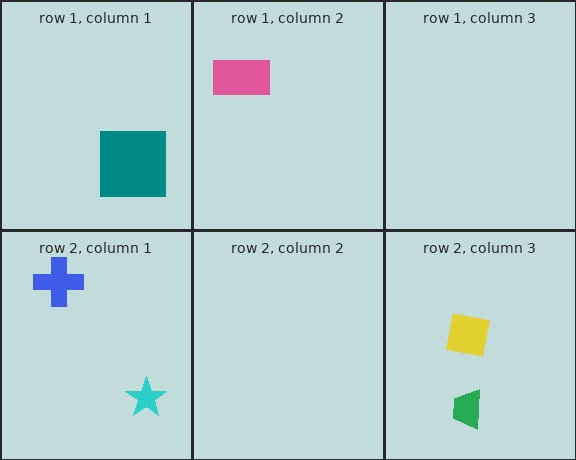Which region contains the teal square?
The row 1, column 1 region.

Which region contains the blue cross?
The row 2, column 1 region.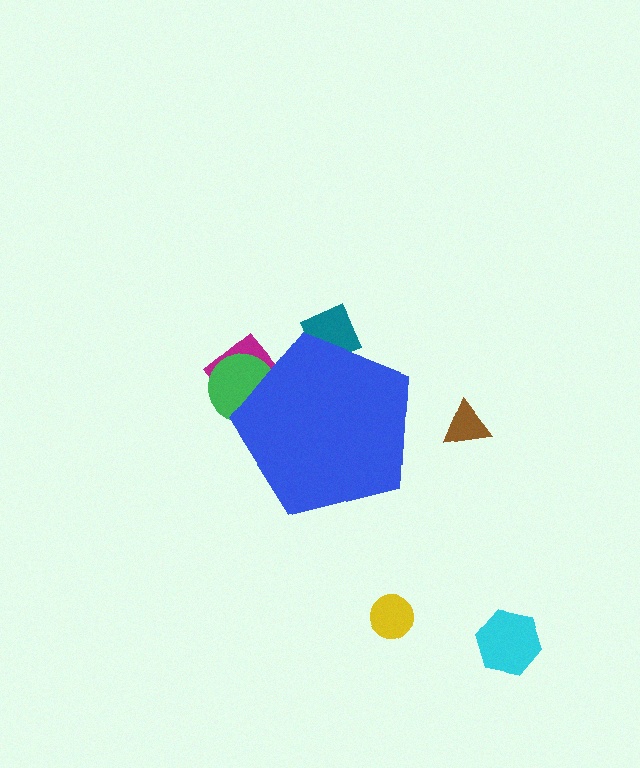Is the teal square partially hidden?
Yes, the teal square is partially hidden behind the blue pentagon.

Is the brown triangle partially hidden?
No, the brown triangle is fully visible.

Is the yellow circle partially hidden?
No, the yellow circle is fully visible.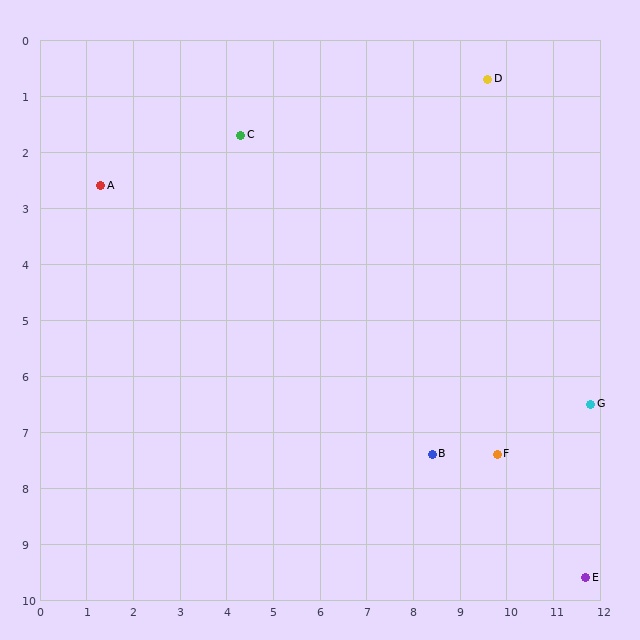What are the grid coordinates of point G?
Point G is at approximately (11.8, 6.5).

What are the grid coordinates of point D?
Point D is at approximately (9.6, 0.7).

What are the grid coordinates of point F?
Point F is at approximately (9.8, 7.4).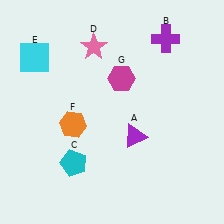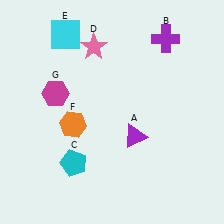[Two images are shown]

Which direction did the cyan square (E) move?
The cyan square (E) moved right.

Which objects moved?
The objects that moved are: the cyan square (E), the magenta hexagon (G).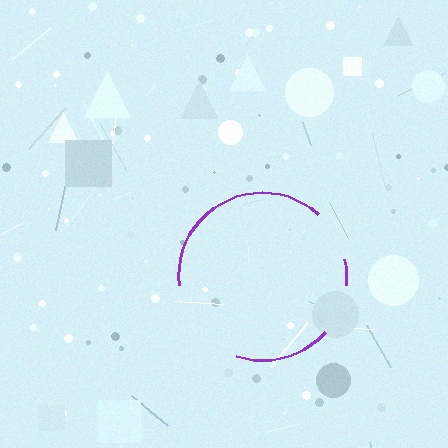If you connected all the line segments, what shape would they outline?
They would outline a circle.